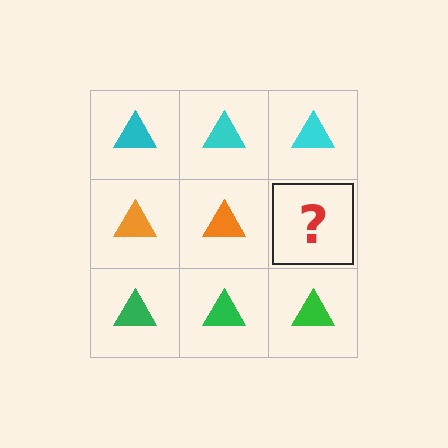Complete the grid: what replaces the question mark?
The question mark should be replaced with an orange triangle.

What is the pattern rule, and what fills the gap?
The rule is that each row has a consistent color. The gap should be filled with an orange triangle.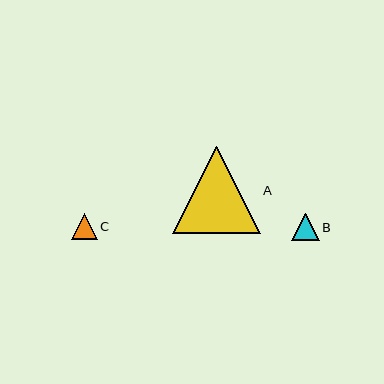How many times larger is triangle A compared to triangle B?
Triangle A is approximately 3.2 times the size of triangle B.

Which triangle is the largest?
Triangle A is the largest with a size of approximately 88 pixels.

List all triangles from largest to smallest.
From largest to smallest: A, B, C.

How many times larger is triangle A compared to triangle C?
Triangle A is approximately 3.3 times the size of triangle C.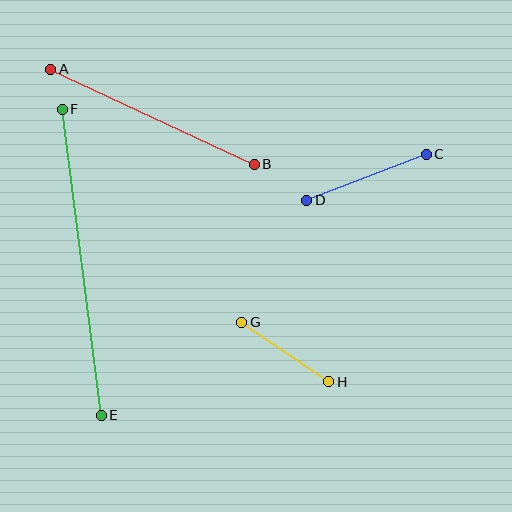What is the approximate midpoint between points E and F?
The midpoint is at approximately (82, 262) pixels.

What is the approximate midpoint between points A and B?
The midpoint is at approximately (153, 117) pixels.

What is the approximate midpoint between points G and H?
The midpoint is at approximately (285, 352) pixels.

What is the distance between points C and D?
The distance is approximately 128 pixels.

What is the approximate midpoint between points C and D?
The midpoint is at approximately (367, 177) pixels.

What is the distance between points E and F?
The distance is approximately 309 pixels.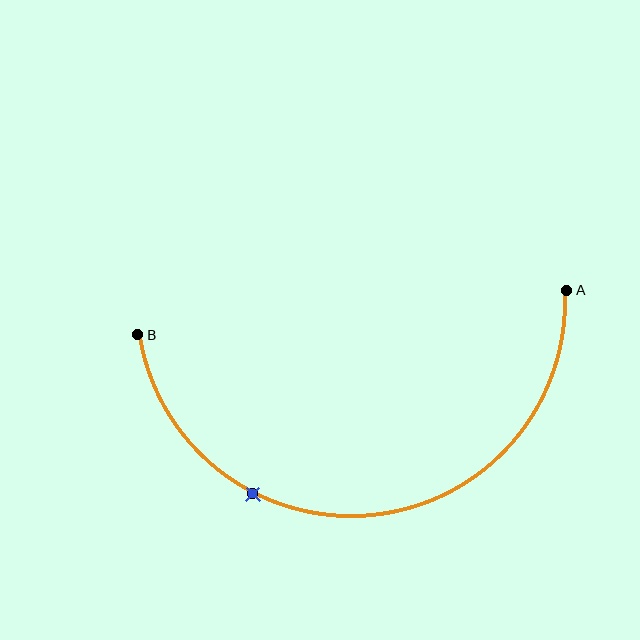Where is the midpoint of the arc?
The arc midpoint is the point on the curve farthest from the straight line joining A and B. It sits below that line.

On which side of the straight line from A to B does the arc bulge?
The arc bulges below the straight line connecting A and B.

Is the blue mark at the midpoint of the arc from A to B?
No. The blue mark lies on the arc but is closer to endpoint B. The arc midpoint would be at the point on the curve equidistant along the arc from both A and B.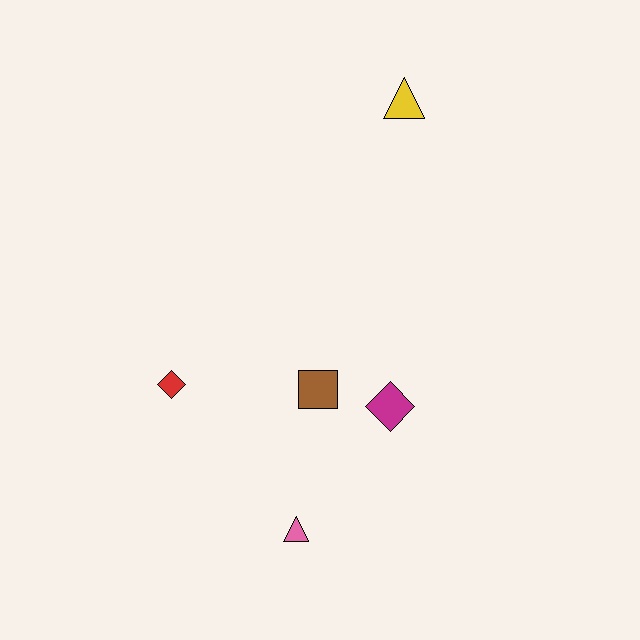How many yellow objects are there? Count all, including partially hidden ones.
There is 1 yellow object.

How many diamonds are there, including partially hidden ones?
There are 2 diamonds.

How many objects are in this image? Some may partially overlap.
There are 5 objects.